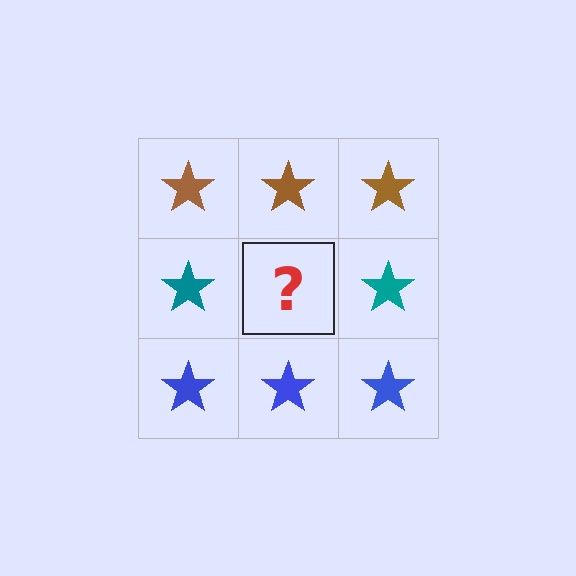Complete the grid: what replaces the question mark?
The question mark should be replaced with a teal star.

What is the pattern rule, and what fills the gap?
The rule is that each row has a consistent color. The gap should be filled with a teal star.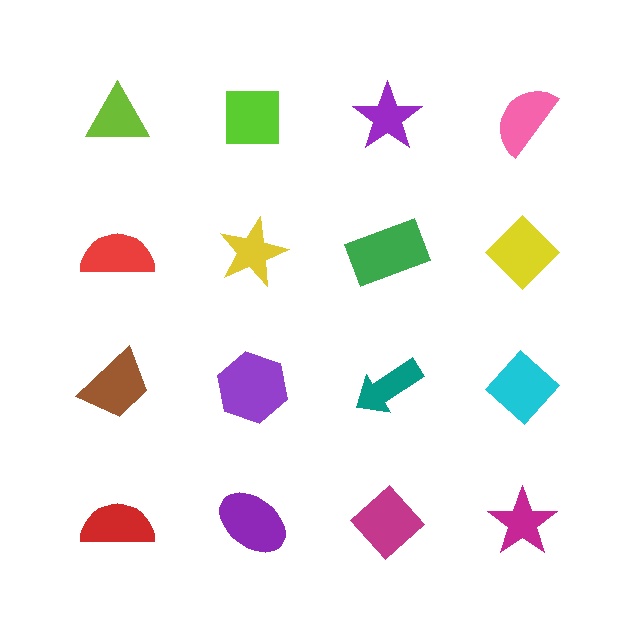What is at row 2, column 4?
A yellow diamond.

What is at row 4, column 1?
A red semicircle.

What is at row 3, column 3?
A teal arrow.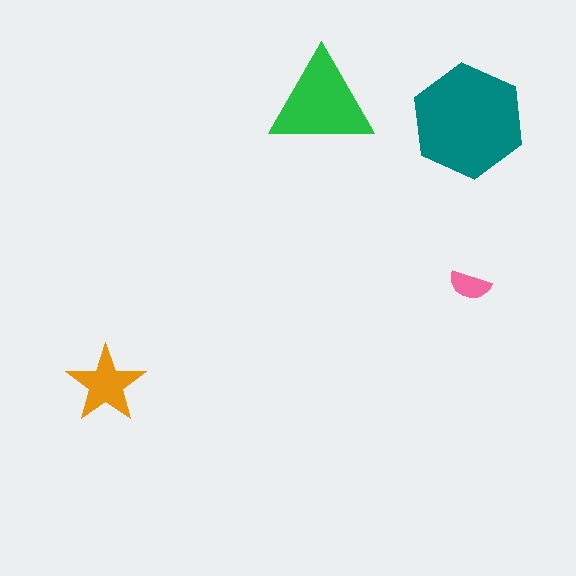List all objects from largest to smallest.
The teal hexagon, the green triangle, the orange star, the pink semicircle.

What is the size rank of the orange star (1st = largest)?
3rd.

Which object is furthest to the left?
The orange star is leftmost.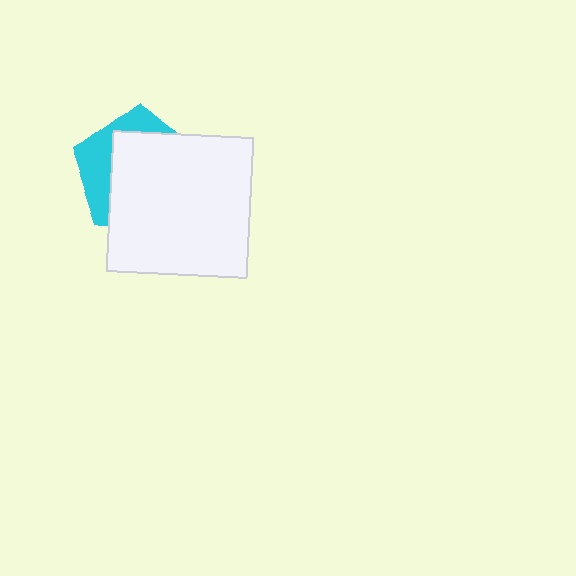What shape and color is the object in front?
The object in front is a white square.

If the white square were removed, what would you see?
You would see the complete cyan pentagon.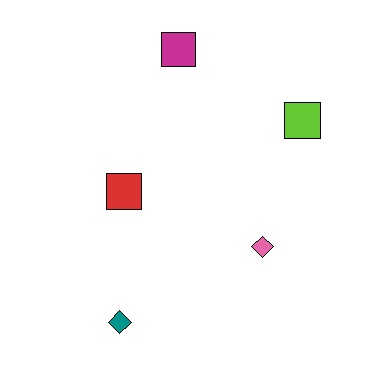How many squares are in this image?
There are 3 squares.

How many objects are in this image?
There are 5 objects.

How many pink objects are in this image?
There is 1 pink object.